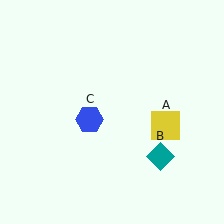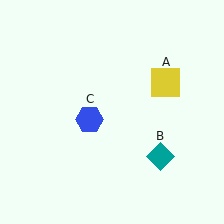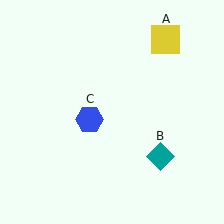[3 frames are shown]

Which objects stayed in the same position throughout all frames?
Teal diamond (object B) and blue hexagon (object C) remained stationary.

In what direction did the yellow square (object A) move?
The yellow square (object A) moved up.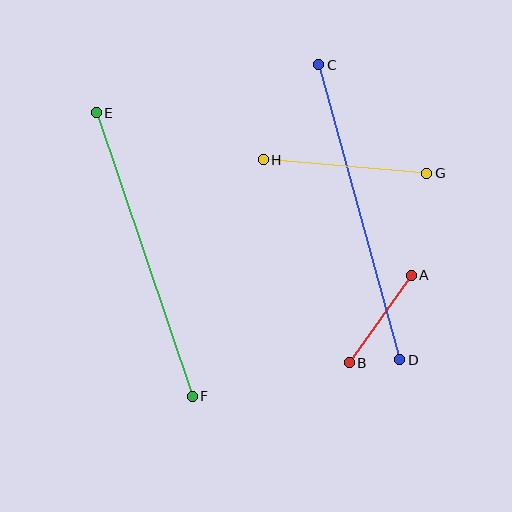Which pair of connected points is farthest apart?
Points C and D are farthest apart.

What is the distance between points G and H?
The distance is approximately 164 pixels.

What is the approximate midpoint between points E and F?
The midpoint is at approximately (144, 255) pixels.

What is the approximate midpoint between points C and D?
The midpoint is at approximately (359, 212) pixels.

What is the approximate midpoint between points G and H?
The midpoint is at approximately (345, 166) pixels.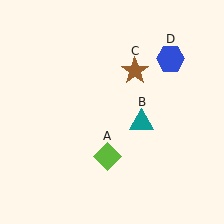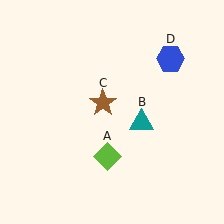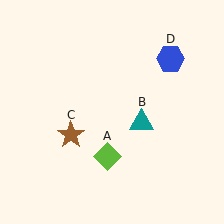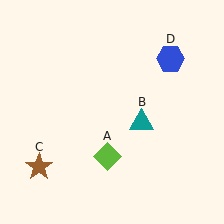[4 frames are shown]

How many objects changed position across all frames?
1 object changed position: brown star (object C).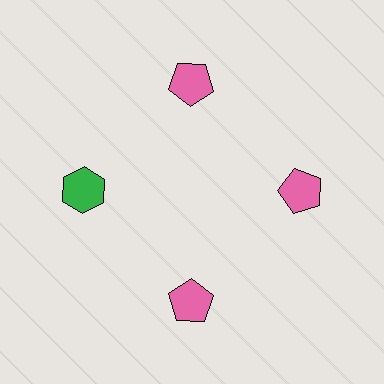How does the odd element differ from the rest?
It differs in both color (green instead of pink) and shape (hexagon instead of pentagon).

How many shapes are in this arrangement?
There are 4 shapes arranged in a ring pattern.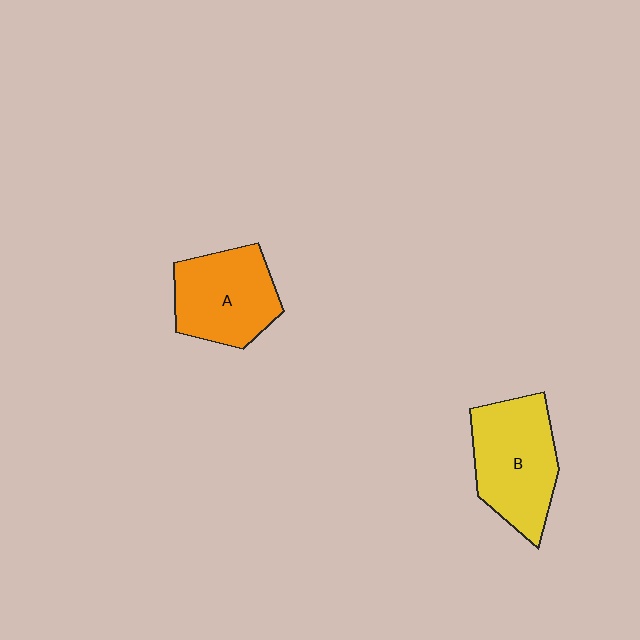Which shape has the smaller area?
Shape A (orange).